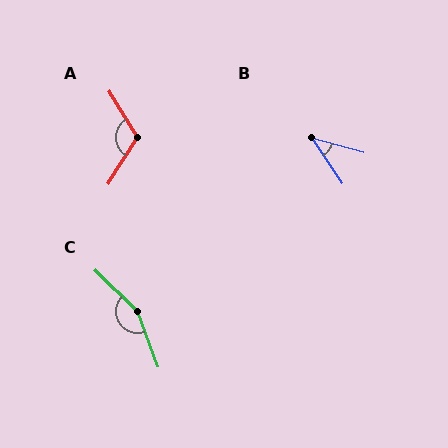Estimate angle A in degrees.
Approximately 116 degrees.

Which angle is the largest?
C, at approximately 154 degrees.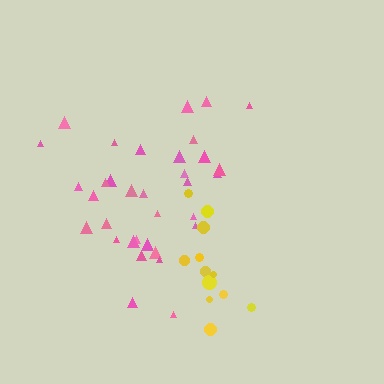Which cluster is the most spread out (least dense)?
Yellow.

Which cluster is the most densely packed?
Pink.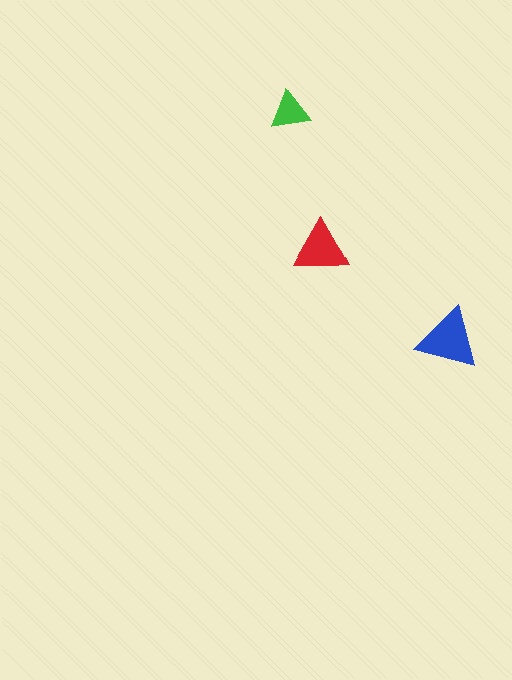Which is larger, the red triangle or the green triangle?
The red one.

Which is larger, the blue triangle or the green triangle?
The blue one.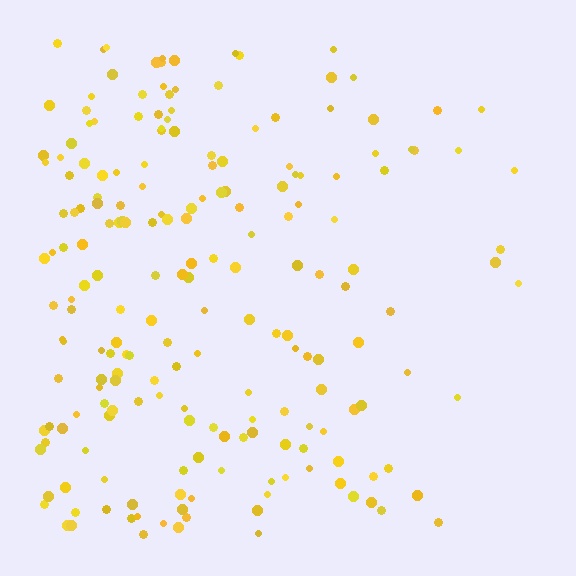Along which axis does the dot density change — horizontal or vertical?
Horizontal.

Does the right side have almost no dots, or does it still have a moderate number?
Still a moderate number, just noticeably fewer than the left.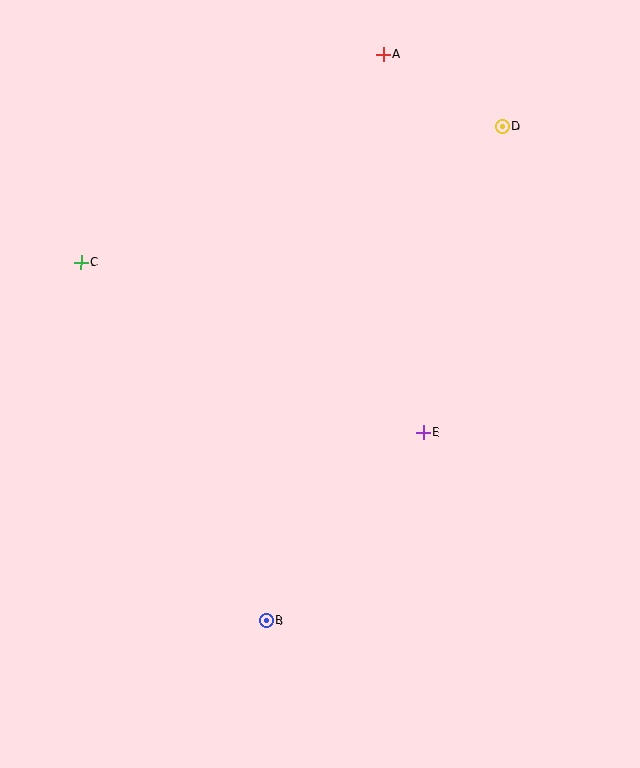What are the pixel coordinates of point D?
Point D is at (503, 126).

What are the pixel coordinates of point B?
Point B is at (266, 620).